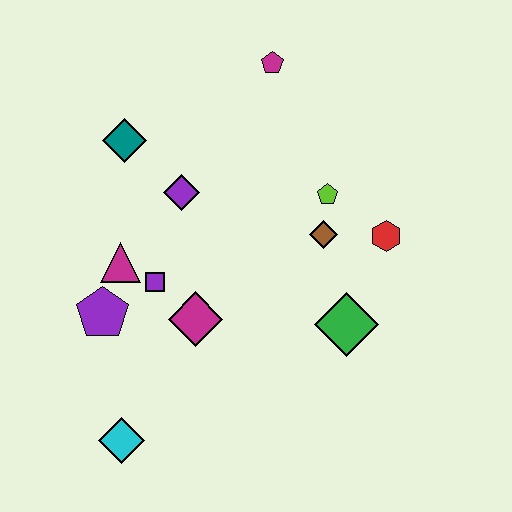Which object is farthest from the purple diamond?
The cyan diamond is farthest from the purple diamond.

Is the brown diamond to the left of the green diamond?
Yes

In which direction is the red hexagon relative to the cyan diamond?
The red hexagon is to the right of the cyan diamond.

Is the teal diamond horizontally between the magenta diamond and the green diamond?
No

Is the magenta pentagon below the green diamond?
No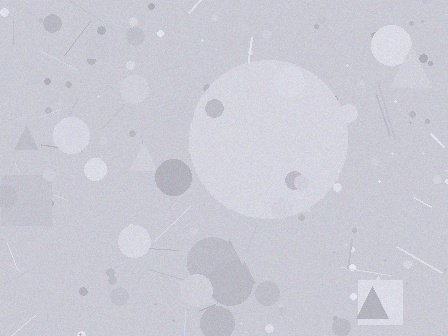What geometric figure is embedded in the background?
A circle is embedded in the background.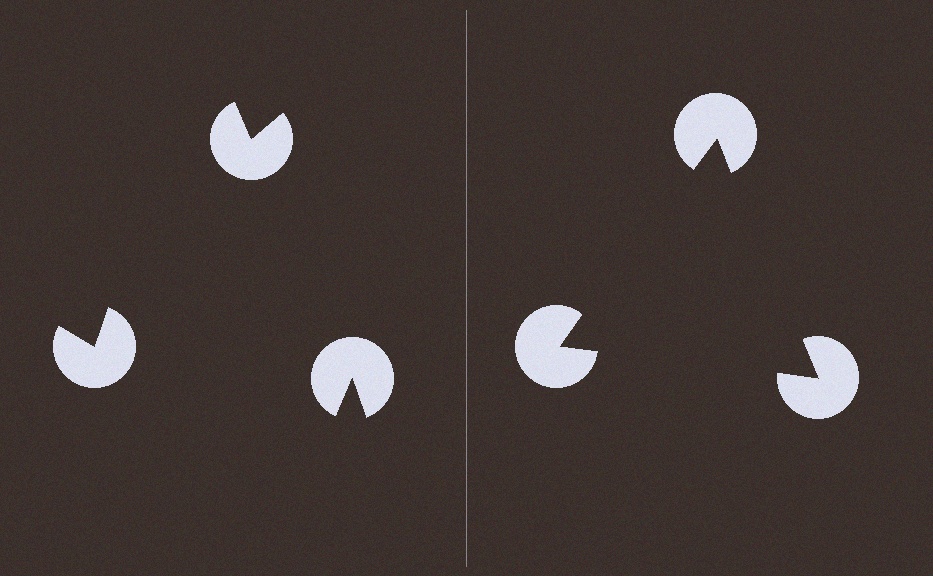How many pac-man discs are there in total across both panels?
6 — 3 on each side.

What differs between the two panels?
The pac-man discs are positioned identically on both sides; only the wedge orientations differ. On the right they align to a triangle; on the left they are misaligned.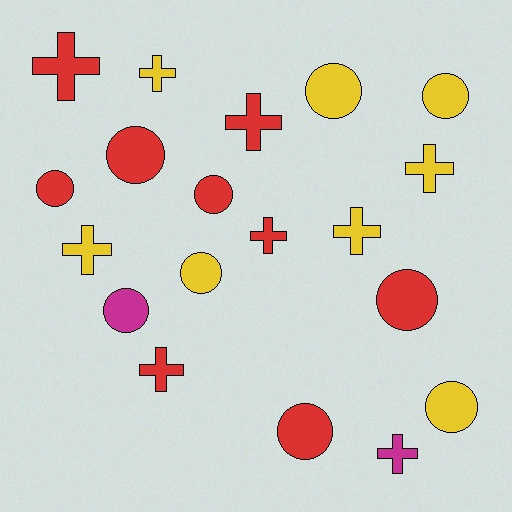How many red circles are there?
There are 5 red circles.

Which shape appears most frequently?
Circle, with 10 objects.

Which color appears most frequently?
Red, with 9 objects.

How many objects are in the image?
There are 19 objects.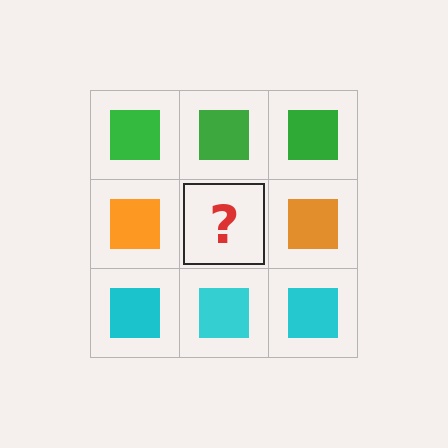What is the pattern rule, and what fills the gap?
The rule is that each row has a consistent color. The gap should be filled with an orange square.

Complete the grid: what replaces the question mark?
The question mark should be replaced with an orange square.